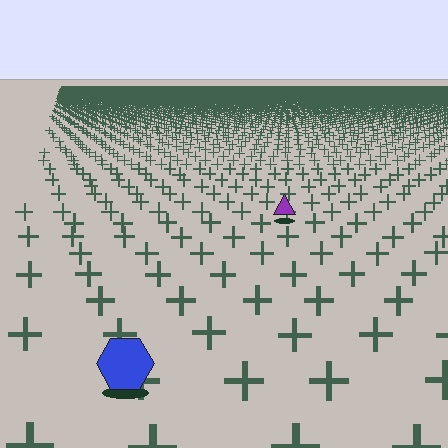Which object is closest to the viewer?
The blue hexagon is closest. The texture marks near it are larger and more spread out.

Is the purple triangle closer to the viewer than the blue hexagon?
No. The blue hexagon is closer — you can tell from the texture gradient: the ground texture is coarser near it.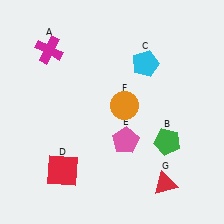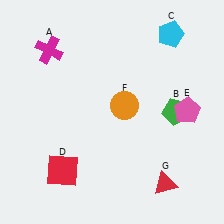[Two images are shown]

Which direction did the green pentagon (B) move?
The green pentagon (B) moved up.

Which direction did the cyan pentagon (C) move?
The cyan pentagon (C) moved up.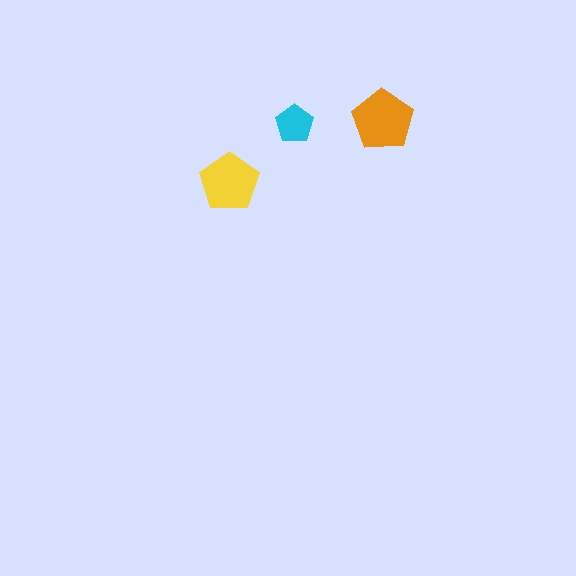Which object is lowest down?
The yellow pentagon is bottommost.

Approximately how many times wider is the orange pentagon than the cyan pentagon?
About 1.5 times wider.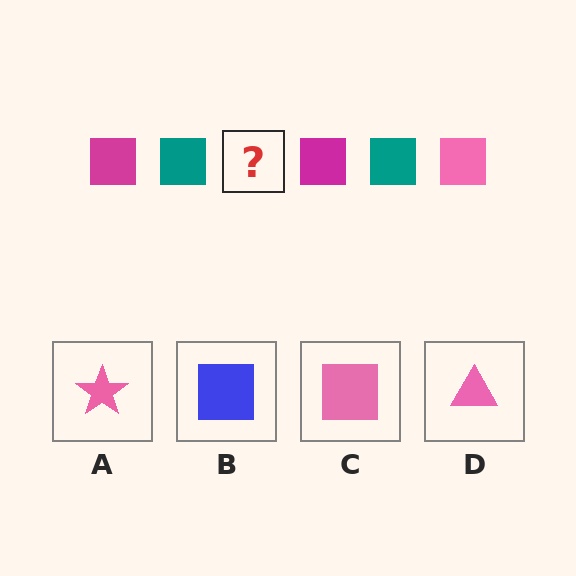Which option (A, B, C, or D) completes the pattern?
C.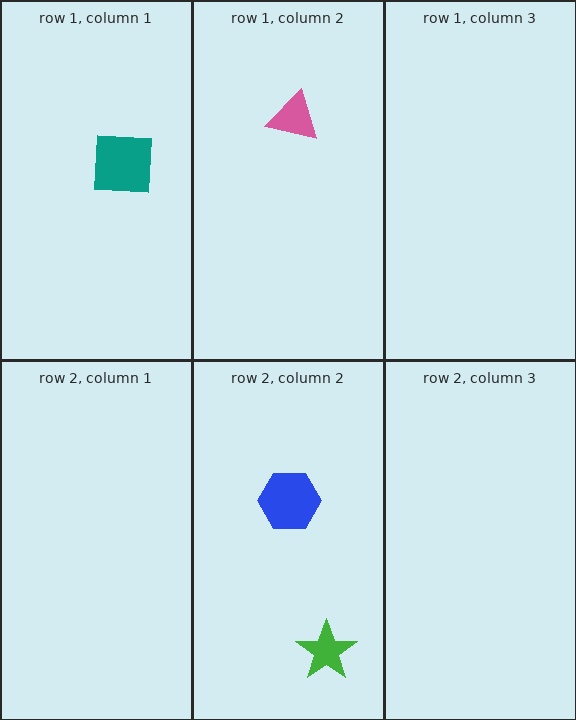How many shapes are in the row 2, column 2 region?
2.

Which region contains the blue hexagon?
The row 2, column 2 region.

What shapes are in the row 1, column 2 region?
The pink triangle.